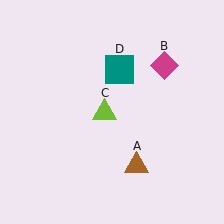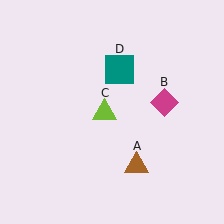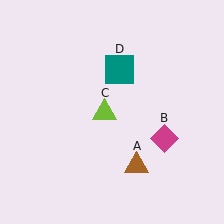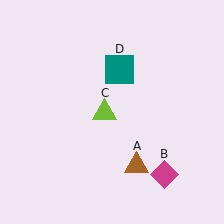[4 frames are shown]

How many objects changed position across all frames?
1 object changed position: magenta diamond (object B).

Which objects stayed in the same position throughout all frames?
Brown triangle (object A) and lime triangle (object C) and teal square (object D) remained stationary.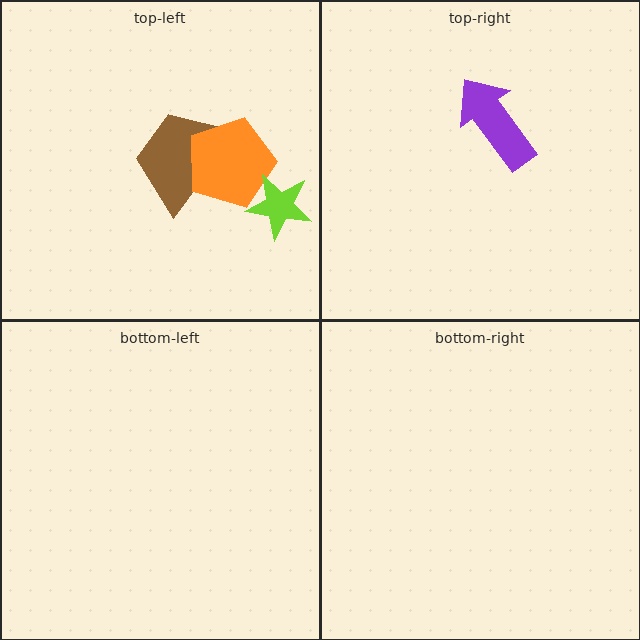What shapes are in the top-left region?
The brown trapezoid, the orange pentagon, the lime star.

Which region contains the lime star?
The top-left region.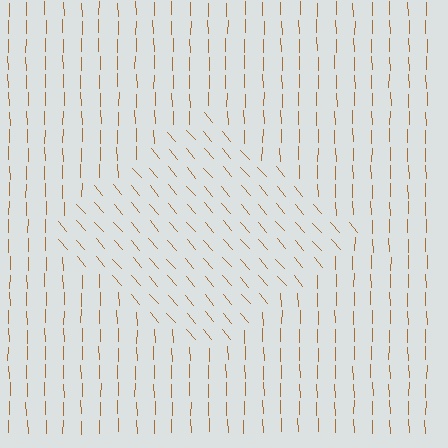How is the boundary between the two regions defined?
The boundary is defined purely by a change in line orientation (approximately 40 degrees difference). All lines are the same color and thickness.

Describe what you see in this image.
The image is filled with small brown line segments. A diamond region in the image has lines oriented differently from the surrounding lines, creating a visible texture boundary.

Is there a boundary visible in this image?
Yes, there is a texture boundary formed by a change in line orientation.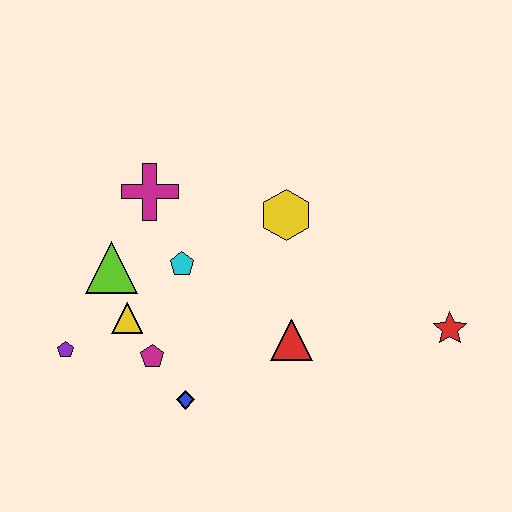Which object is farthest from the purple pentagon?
The red star is farthest from the purple pentagon.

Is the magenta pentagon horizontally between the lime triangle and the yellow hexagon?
Yes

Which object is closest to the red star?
The red triangle is closest to the red star.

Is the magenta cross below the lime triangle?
No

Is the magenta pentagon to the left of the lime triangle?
No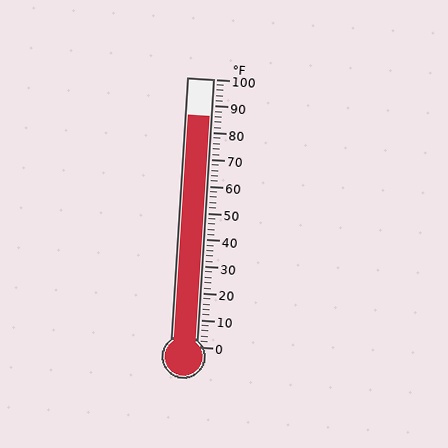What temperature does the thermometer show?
The thermometer shows approximately 86°F.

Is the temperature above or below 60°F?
The temperature is above 60°F.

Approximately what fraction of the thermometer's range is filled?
The thermometer is filled to approximately 85% of its range.